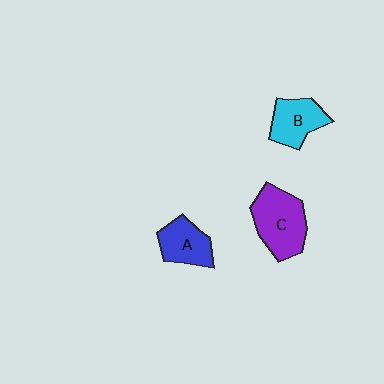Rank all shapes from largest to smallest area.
From largest to smallest: C (purple), B (cyan), A (blue).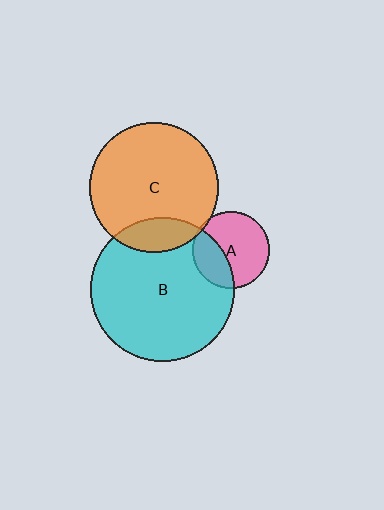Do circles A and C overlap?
Yes.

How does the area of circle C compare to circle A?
Approximately 2.8 times.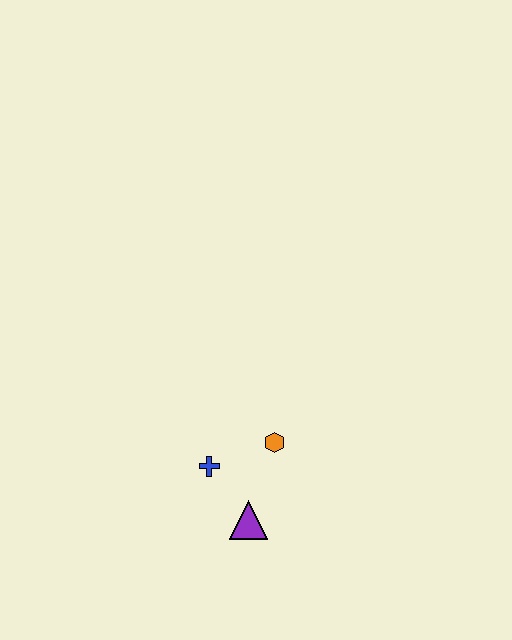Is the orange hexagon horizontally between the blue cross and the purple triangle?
No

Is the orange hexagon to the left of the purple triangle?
No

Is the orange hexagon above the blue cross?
Yes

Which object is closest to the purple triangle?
The blue cross is closest to the purple triangle.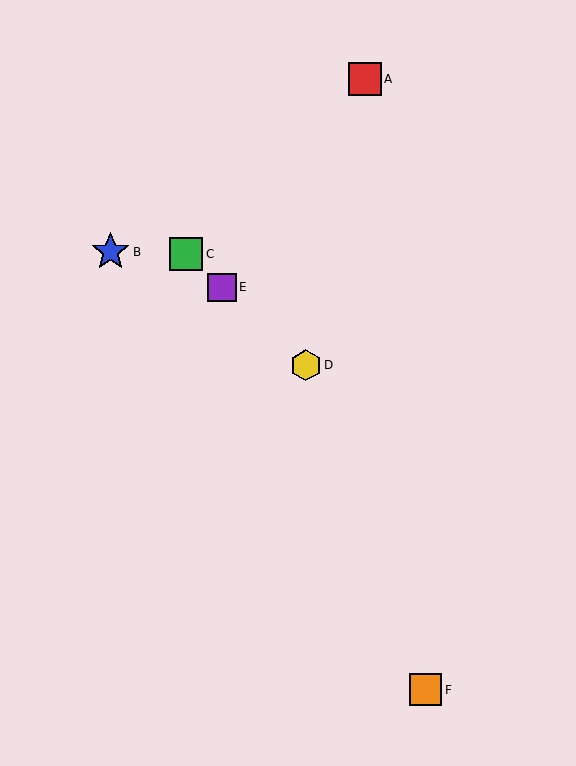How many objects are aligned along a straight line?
3 objects (C, D, E) are aligned along a straight line.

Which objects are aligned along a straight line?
Objects C, D, E are aligned along a straight line.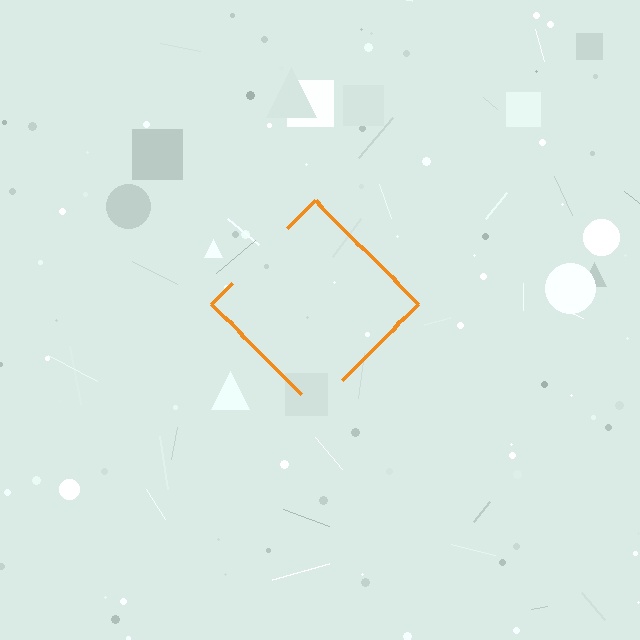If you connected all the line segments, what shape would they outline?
They would outline a diamond.